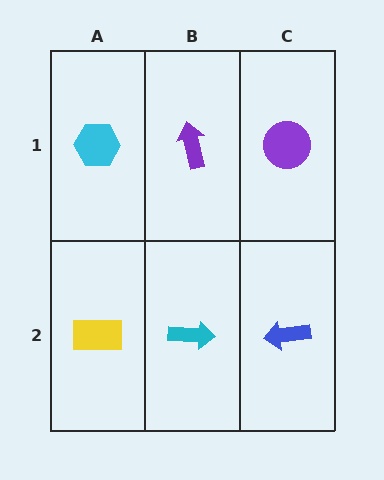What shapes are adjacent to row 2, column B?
A purple arrow (row 1, column B), a yellow rectangle (row 2, column A), a blue arrow (row 2, column C).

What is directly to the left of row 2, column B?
A yellow rectangle.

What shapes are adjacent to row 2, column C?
A purple circle (row 1, column C), a cyan arrow (row 2, column B).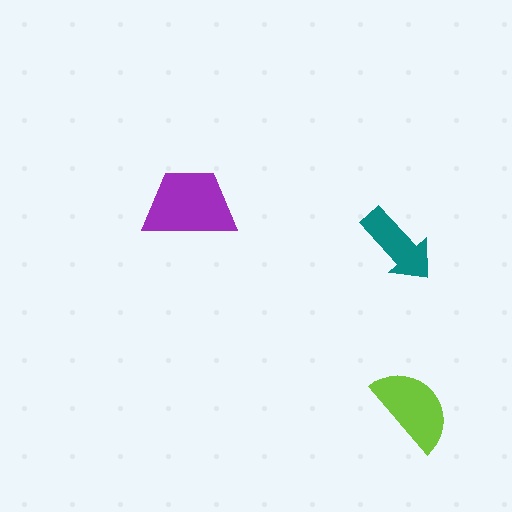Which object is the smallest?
The teal arrow.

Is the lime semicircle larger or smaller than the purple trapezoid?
Smaller.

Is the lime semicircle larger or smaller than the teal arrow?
Larger.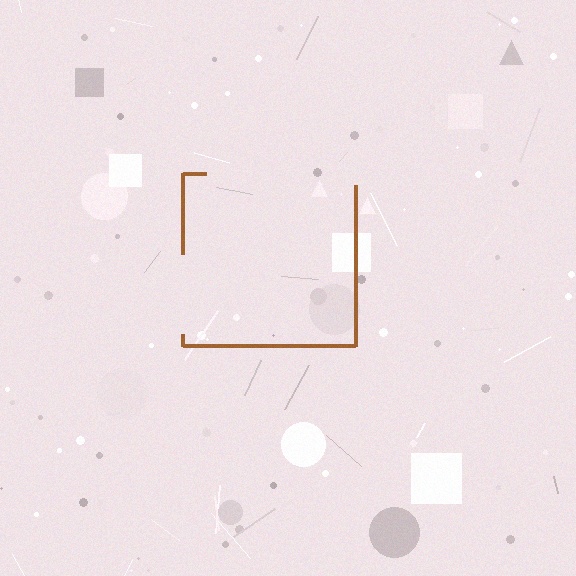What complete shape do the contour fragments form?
The contour fragments form a square.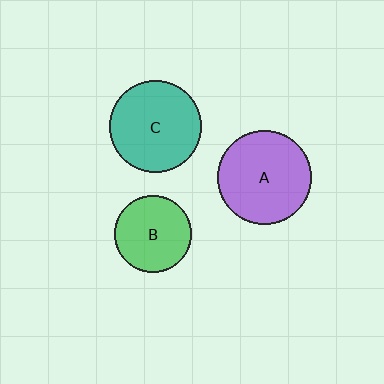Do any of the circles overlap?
No, none of the circles overlap.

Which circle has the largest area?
Circle A (purple).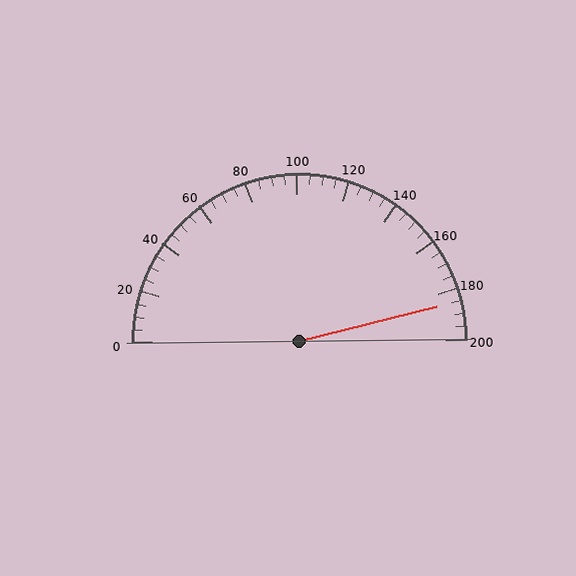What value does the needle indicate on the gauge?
The needle indicates approximately 185.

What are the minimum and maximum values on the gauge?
The gauge ranges from 0 to 200.